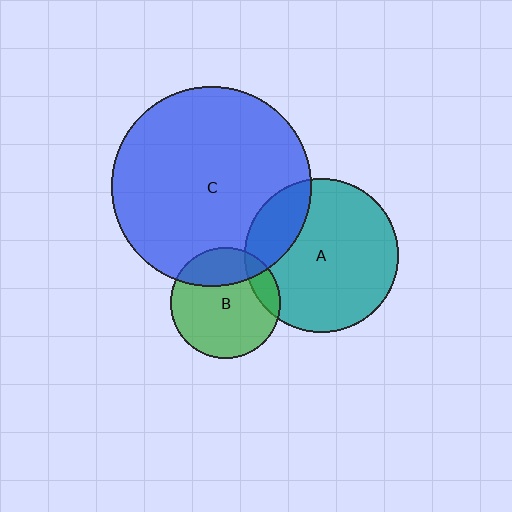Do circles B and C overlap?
Yes.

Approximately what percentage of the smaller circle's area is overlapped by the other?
Approximately 25%.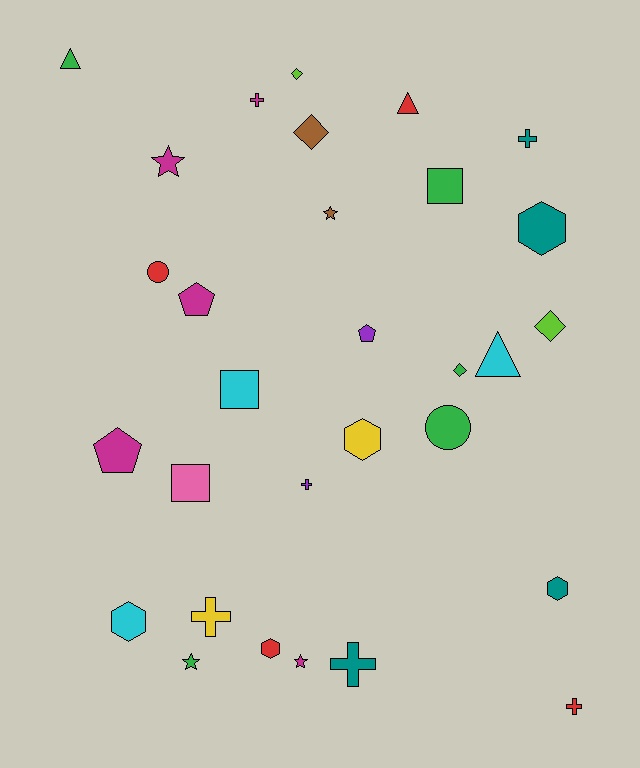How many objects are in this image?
There are 30 objects.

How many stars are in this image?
There are 4 stars.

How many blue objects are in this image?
There are no blue objects.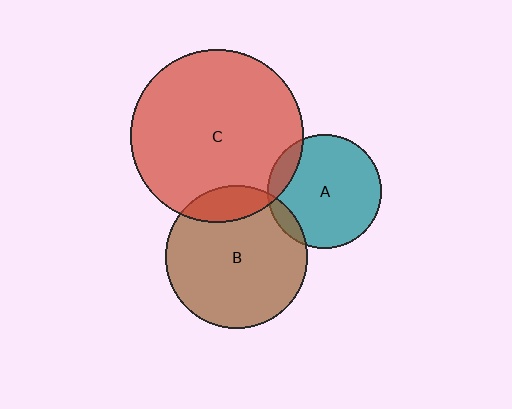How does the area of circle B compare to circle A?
Approximately 1.6 times.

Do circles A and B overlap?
Yes.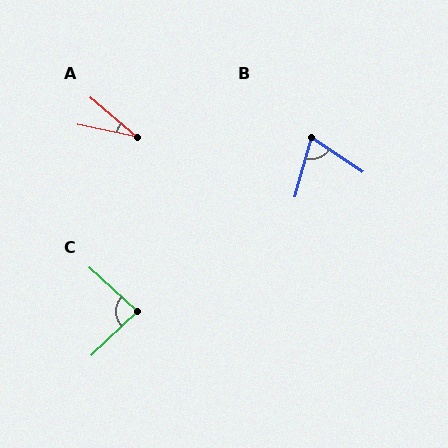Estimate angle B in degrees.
Approximately 72 degrees.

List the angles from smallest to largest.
A (28°), B (72°), C (87°).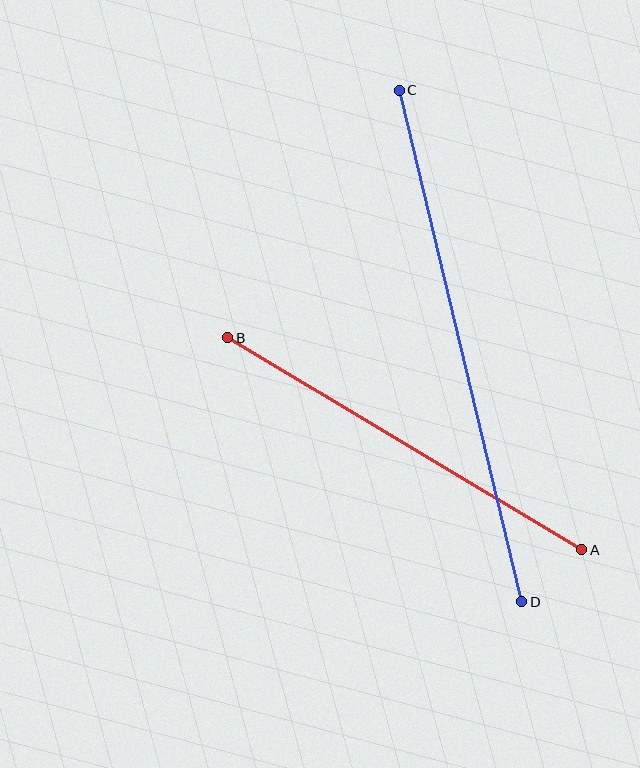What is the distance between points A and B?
The distance is approximately 412 pixels.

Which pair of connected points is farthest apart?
Points C and D are farthest apart.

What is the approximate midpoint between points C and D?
The midpoint is at approximately (460, 346) pixels.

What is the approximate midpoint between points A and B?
The midpoint is at approximately (405, 444) pixels.